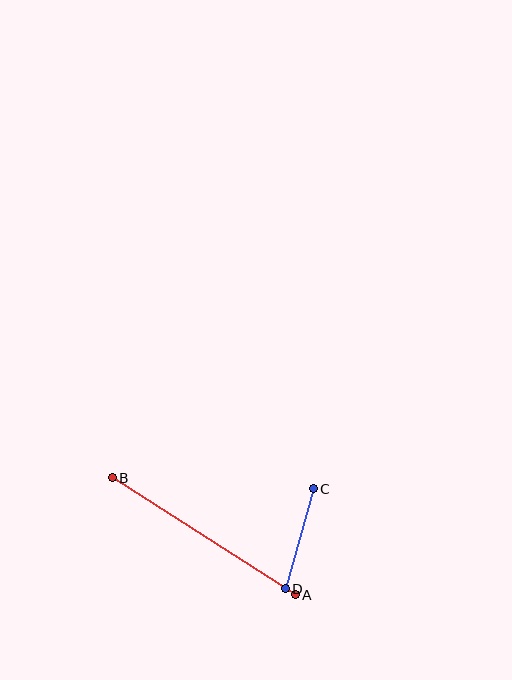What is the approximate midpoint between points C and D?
The midpoint is at approximately (299, 539) pixels.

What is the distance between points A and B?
The distance is approximately 217 pixels.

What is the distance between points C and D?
The distance is approximately 104 pixels.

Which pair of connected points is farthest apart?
Points A and B are farthest apart.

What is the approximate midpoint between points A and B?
The midpoint is at approximately (204, 536) pixels.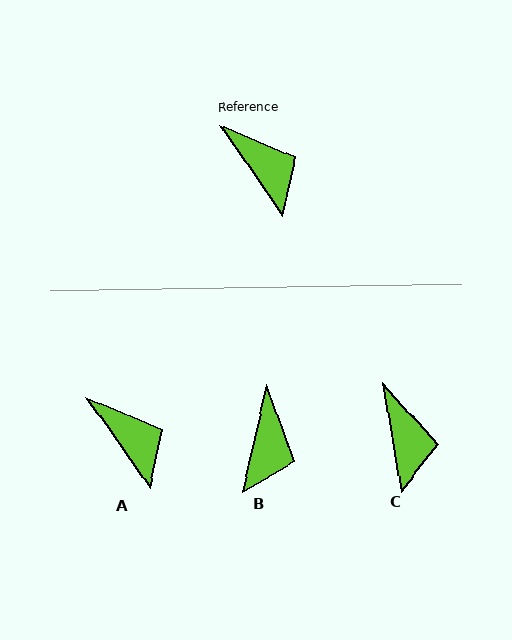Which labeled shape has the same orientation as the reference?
A.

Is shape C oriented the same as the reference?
No, it is off by about 25 degrees.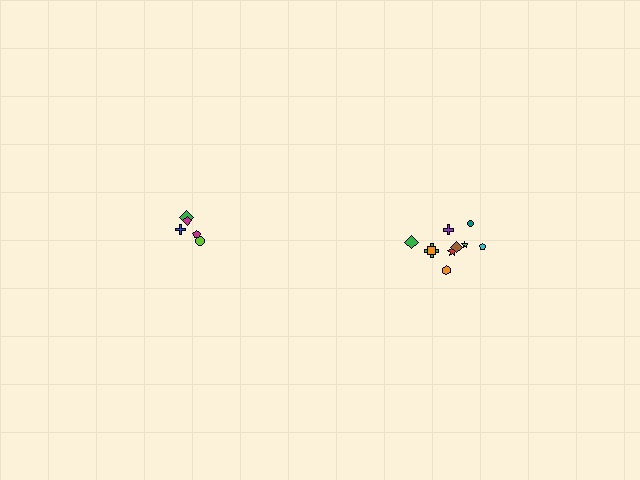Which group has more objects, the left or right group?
The right group.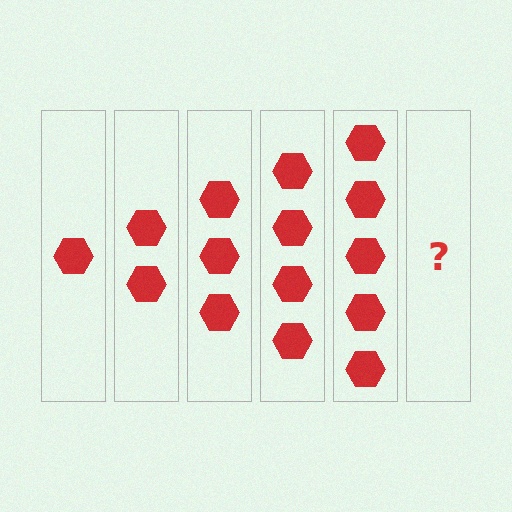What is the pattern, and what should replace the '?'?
The pattern is that each step adds one more hexagon. The '?' should be 6 hexagons.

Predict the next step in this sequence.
The next step is 6 hexagons.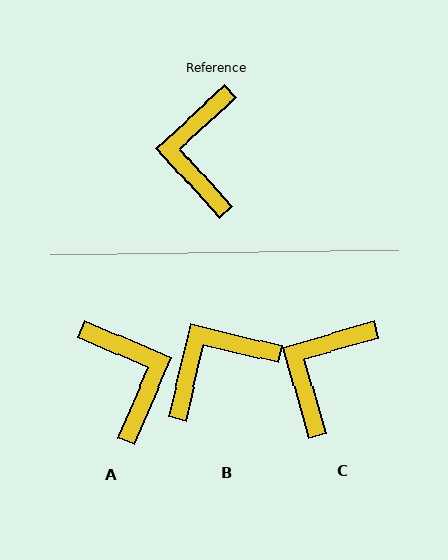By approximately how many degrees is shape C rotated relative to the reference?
Approximately 26 degrees clockwise.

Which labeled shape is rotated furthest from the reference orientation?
A, about 155 degrees away.